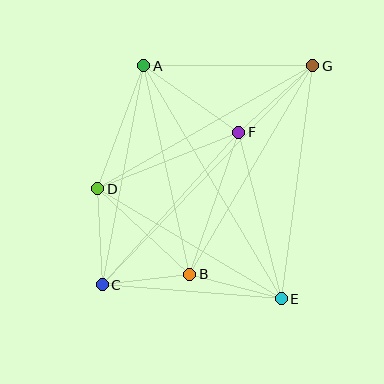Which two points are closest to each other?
Points B and C are closest to each other.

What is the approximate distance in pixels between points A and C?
The distance between A and C is approximately 223 pixels.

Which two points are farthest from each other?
Points C and G are farthest from each other.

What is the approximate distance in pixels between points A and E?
The distance between A and E is approximately 270 pixels.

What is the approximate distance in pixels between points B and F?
The distance between B and F is approximately 150 pixels.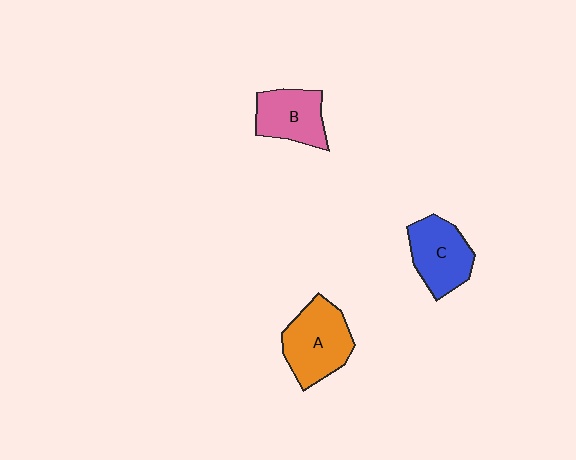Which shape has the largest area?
Shape A (orange).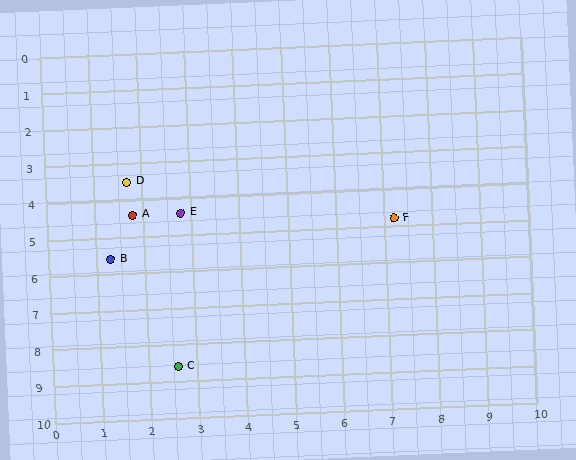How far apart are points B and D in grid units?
Points B and D are about 2.1 grid units apart.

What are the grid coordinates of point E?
Point E is at approximately (2.8, 4.4).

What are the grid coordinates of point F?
Point F is at approximately (7.2, 4.8).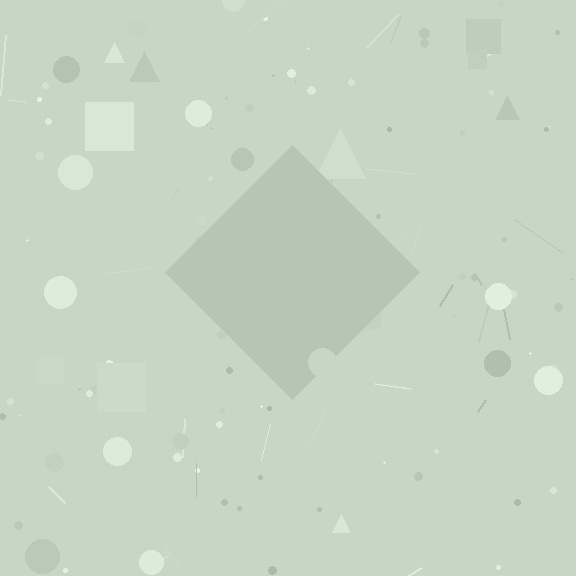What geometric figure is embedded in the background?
A diamond is embedded in the background.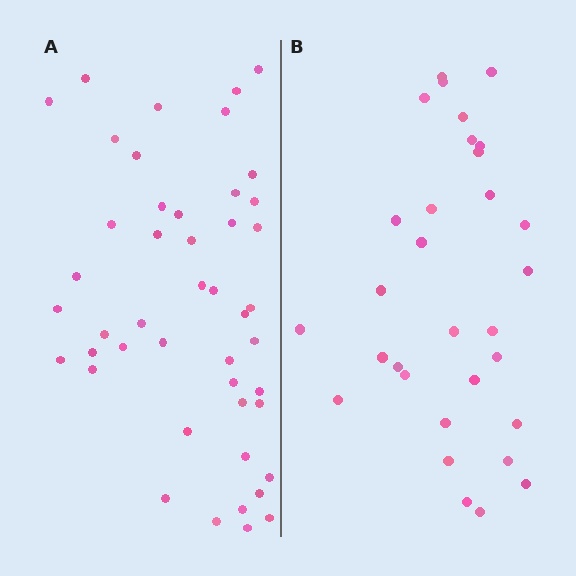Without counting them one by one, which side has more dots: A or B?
Region A (the left region) has more dots.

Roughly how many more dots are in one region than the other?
Region A has approximately 15 more dots than region B.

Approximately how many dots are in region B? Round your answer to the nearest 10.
About 30 dots. (The exact count is 31, which rounds to 30.)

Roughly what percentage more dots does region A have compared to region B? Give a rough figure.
About 50% more.